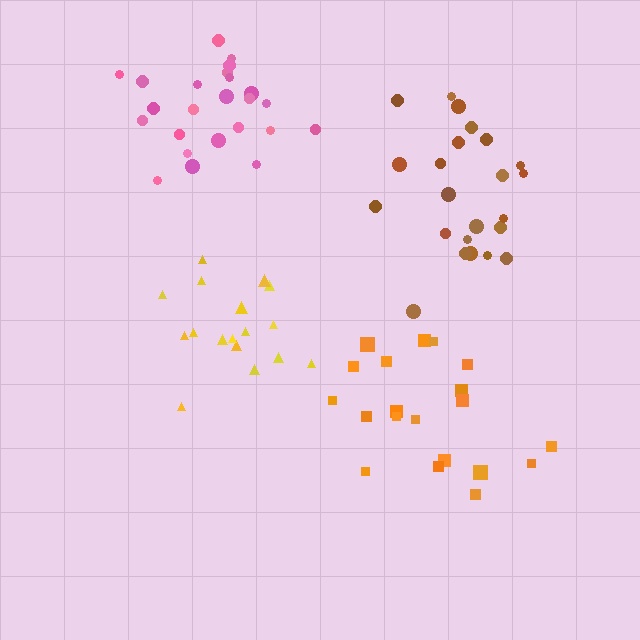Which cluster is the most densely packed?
Pink.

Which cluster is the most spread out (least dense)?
Orange.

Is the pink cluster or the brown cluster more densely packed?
Pink.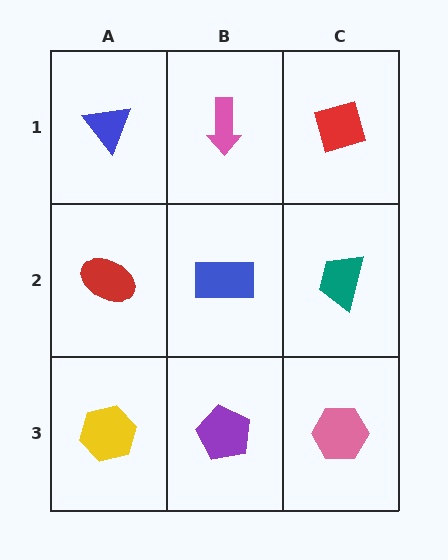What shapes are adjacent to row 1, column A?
A red ellipse (row 2, column A), a pink arrow (row 1, column B).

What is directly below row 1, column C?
A teal trapezoid.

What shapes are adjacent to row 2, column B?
A pink arrow (row 1, column B), a purple pentagon (row 3, column B), a red ellipse (row 2, column A), a teal trapezoid (row 2, column C).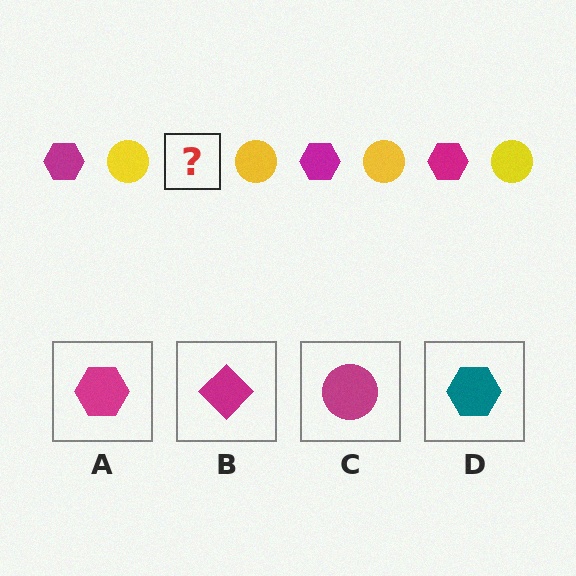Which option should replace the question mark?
Option A.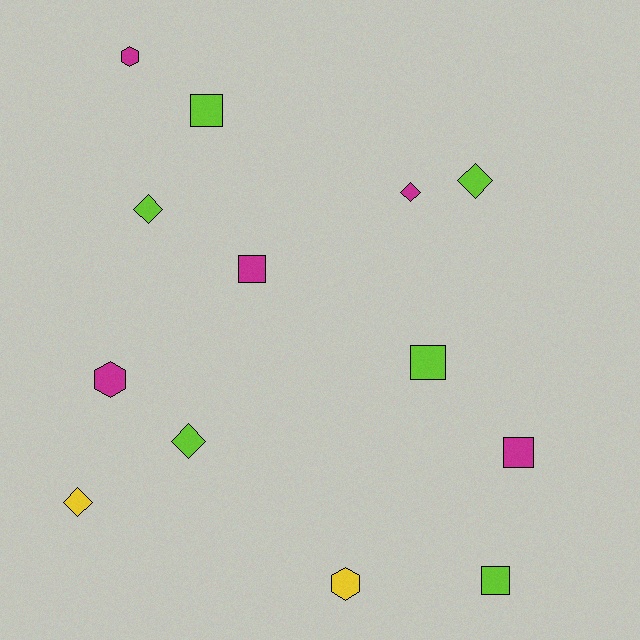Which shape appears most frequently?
Diamond, with 5 objects.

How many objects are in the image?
There are 13 objects.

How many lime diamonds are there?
There are 3 lime diamonds.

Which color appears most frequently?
Lime, with 6 objects.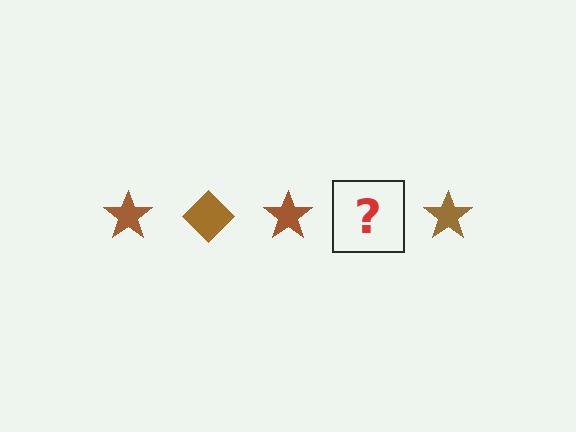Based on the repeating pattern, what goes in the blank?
The blank should be a brown diamond.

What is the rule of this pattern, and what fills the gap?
The rule is that the pattern cycles through star, diamond shapes in brown. The gap should be filled with a brown diamond.